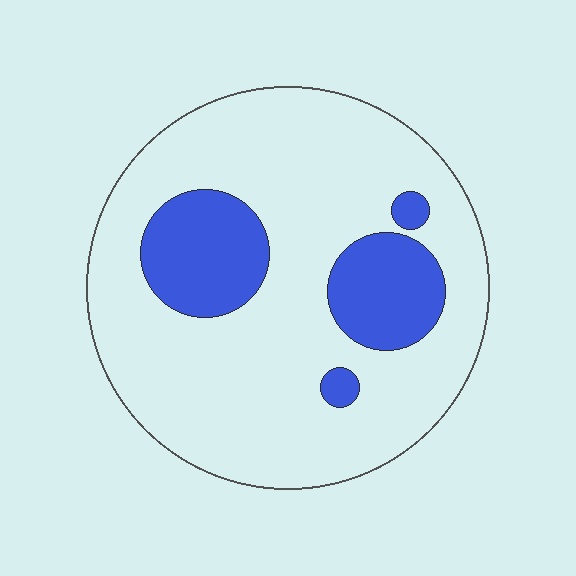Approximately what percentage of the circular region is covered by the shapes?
Approximately 20%.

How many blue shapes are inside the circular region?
4.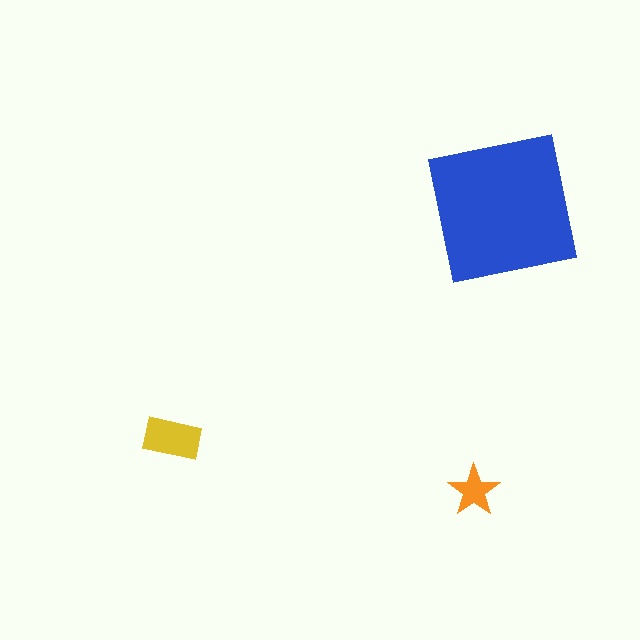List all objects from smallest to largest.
The orange star, the yellow rectangle, the blue square.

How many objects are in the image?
There are 3 objects in the image.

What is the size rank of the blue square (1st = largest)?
1st.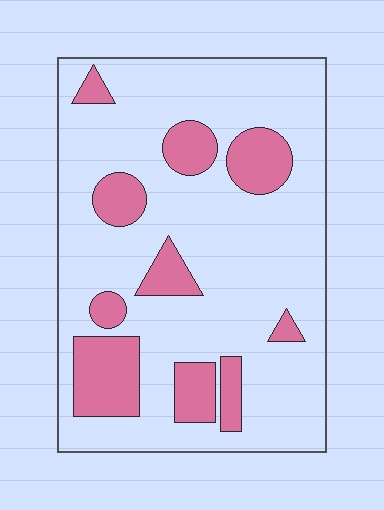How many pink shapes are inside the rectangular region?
10.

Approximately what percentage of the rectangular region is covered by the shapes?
Approximately 20%.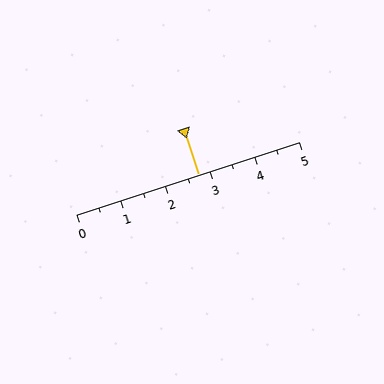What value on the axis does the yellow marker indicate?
The marker indicates approximately 2.8.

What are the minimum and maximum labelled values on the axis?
The axis runs from 0 to 5.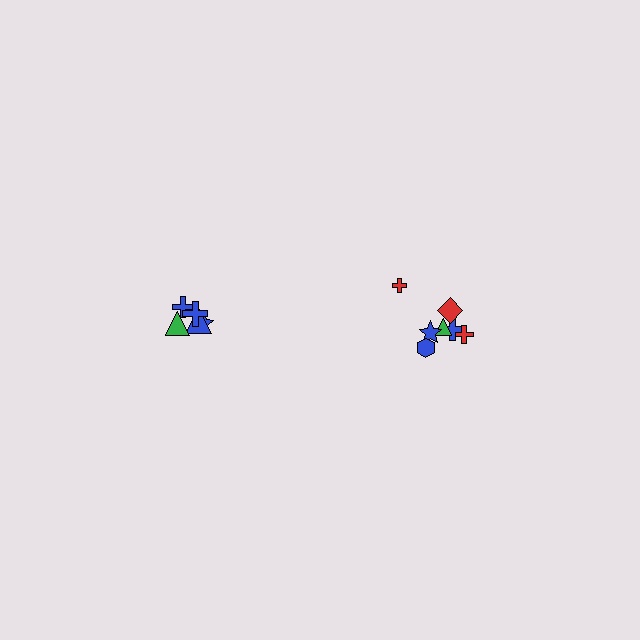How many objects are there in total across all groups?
There are 12 objects.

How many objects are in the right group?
There are 7 objects.